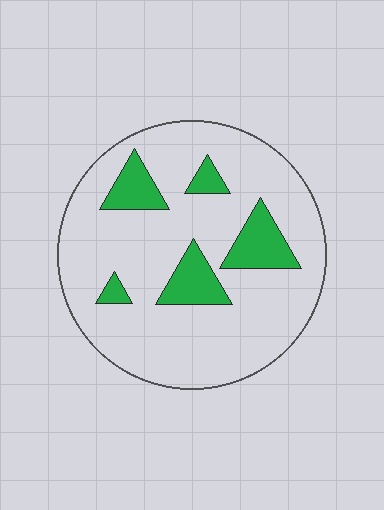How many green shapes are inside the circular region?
5.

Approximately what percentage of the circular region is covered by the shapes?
Approximately 15%.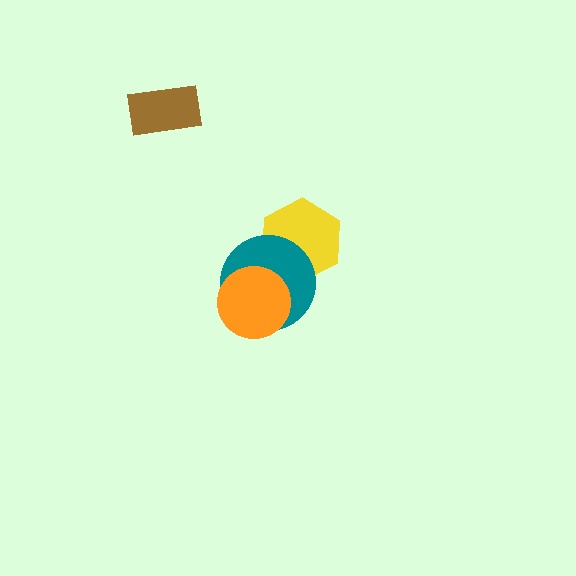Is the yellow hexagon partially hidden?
Yes, it is partially covered by another shape.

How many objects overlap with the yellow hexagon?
1 object overlaps with the yellow hexagon.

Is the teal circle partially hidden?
Yes, it is partially covered by another shape.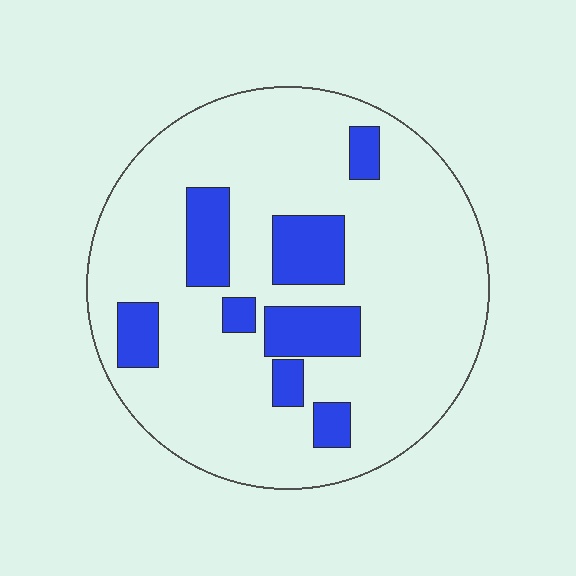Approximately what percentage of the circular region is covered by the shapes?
Approximately 20%.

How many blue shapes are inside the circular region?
8.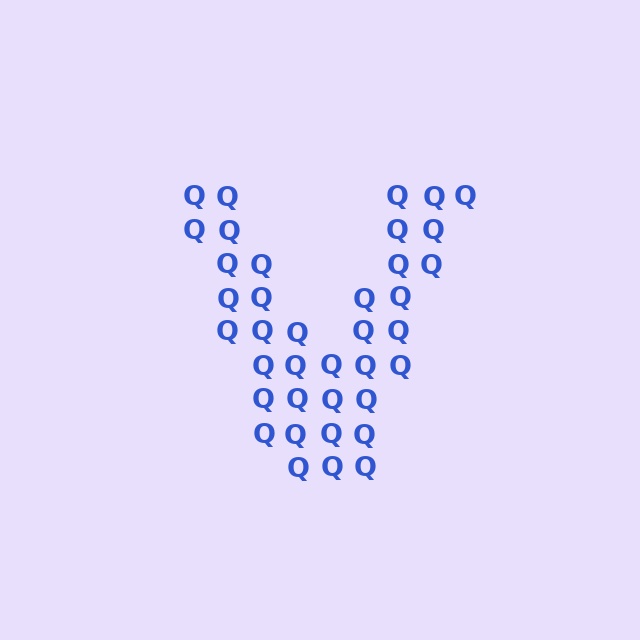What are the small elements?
The small elements are letter Q's.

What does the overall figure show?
The overall figure shows the letter V.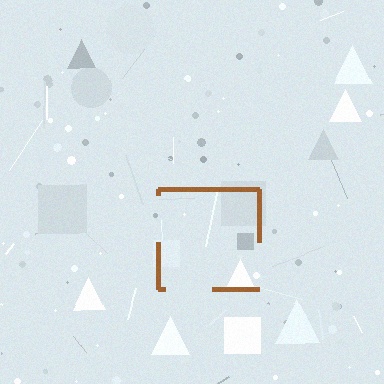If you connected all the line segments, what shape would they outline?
They would outline a square.